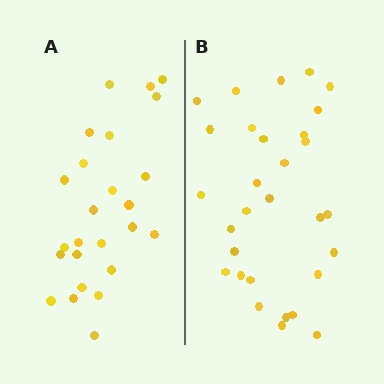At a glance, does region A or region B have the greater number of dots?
Region B (the right region) has more dots.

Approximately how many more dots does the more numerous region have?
Region B has about 5 more dots than region A.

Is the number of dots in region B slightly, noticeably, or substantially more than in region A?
Region B has only slightly more — the two regions are fairly close. The ratio is roughly 1.2 to 1.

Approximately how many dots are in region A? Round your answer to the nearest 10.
About 20 dots. (The exact count is 25, which rounds to 20.)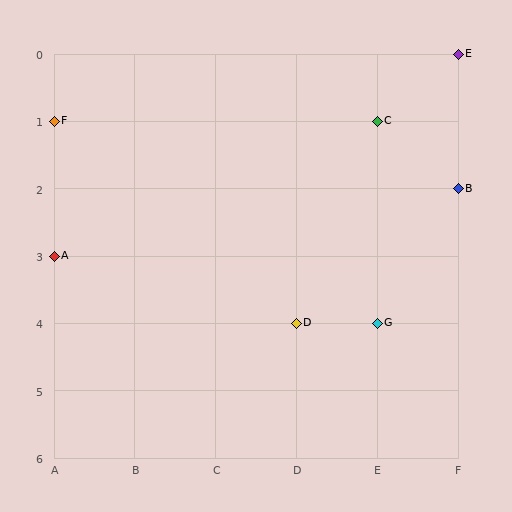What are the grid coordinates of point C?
Point C is at grid coordinates (E, 1).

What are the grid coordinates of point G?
Point G is at grid coordinates (E, 4).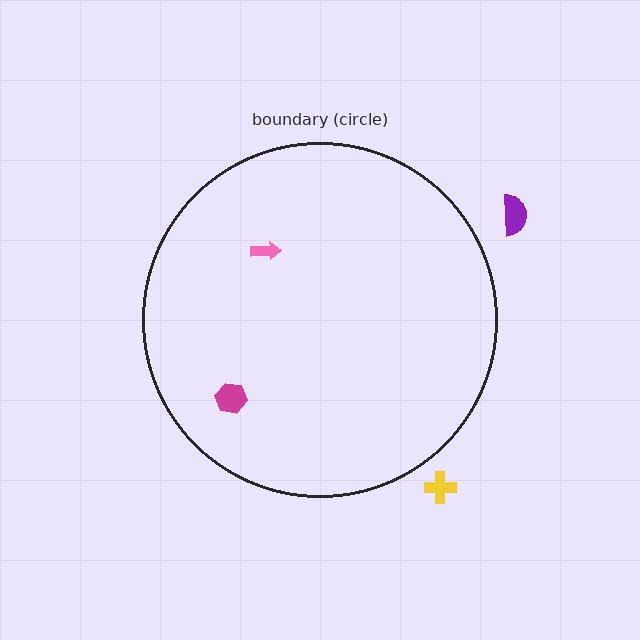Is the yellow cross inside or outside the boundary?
Outside.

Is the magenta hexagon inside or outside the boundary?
Inside.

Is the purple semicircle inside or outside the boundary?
Outside.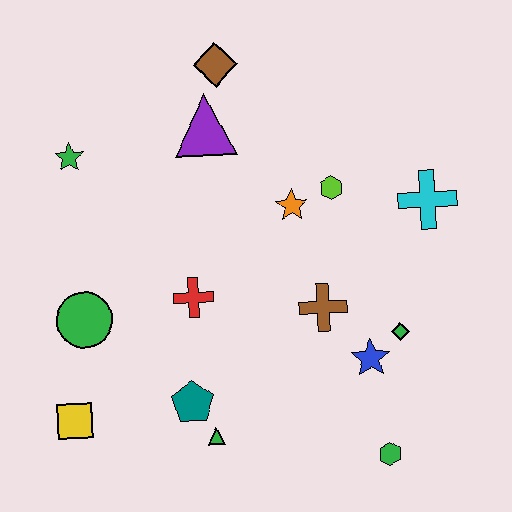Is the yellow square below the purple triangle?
Yes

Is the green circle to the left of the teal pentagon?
Yes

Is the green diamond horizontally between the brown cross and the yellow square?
No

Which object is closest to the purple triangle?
The brown diamond is closest to the purple triangle.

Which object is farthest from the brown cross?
The green star is farthest from the brown cross.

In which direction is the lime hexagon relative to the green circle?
The lime hexagon is to the right of the green circle.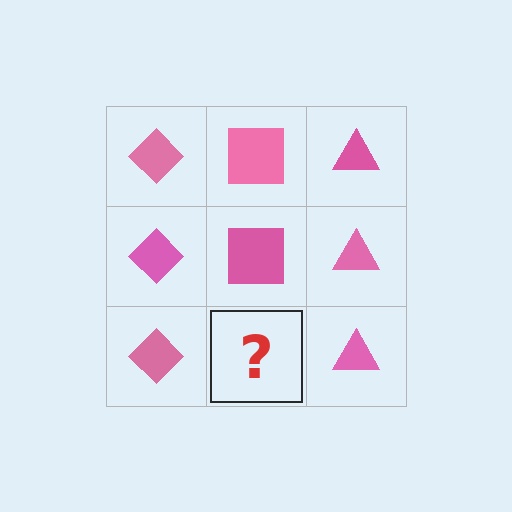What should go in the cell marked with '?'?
The missing cell should contain a pink square.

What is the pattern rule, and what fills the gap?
The rule is that each column has a consistent shape. The gap should be filled with a pink square.